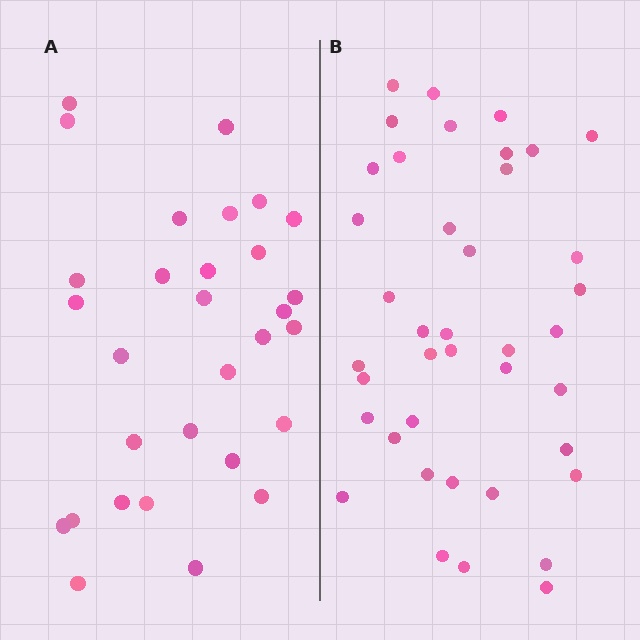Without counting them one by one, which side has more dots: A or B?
Region B (the right region) has more dots.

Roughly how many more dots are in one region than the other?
Region B has roughly 10 or so more dots than region A.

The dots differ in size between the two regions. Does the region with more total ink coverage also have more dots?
No. Region A has more total ink coverage because its dots are larger, but region B actually contains more individual dots. Total area can be misleading — the number of items is what matters here.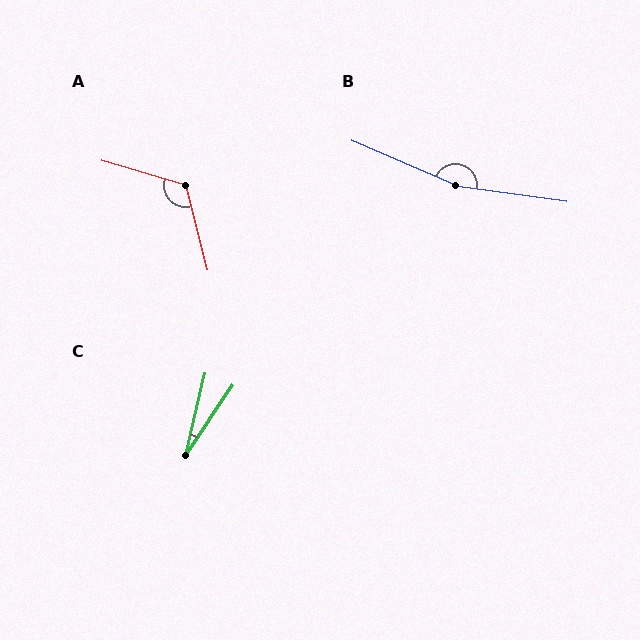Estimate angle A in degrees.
Approximately 121 degrees.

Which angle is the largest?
B, at approximately 165 degrees.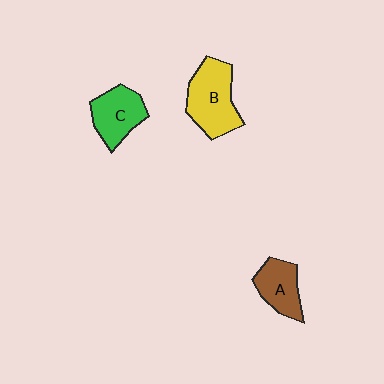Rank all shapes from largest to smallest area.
From largest to smallest: B (yellow), C (green), A (brown).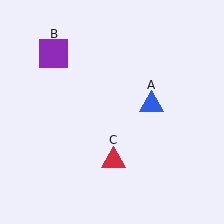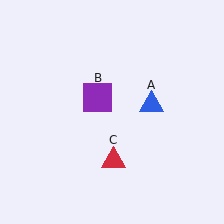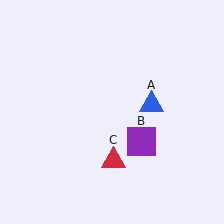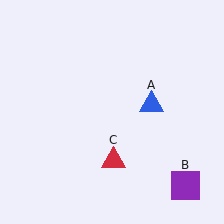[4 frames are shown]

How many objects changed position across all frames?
1 object changed position: purple square (object B).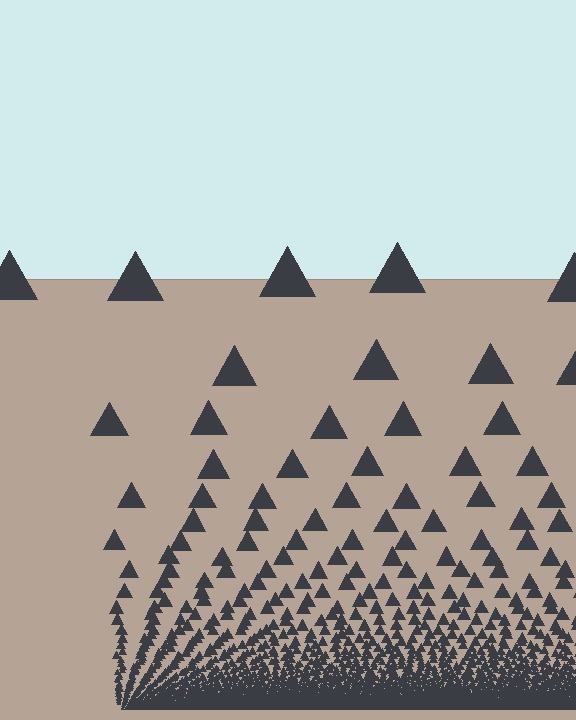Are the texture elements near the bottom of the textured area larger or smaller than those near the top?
Smaller. The gradient is inverted — elements near the bottom are smaller and denser.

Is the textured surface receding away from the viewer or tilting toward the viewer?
The surface appears to tilt toward the viewer. Texture elements get larger and sparser toward the top.